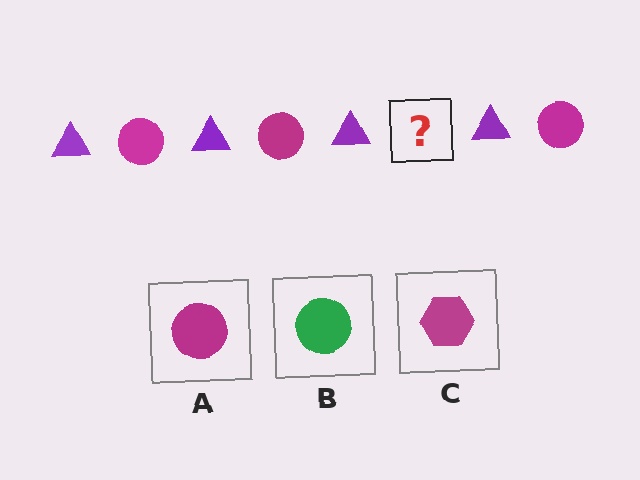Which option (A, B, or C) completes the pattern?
A.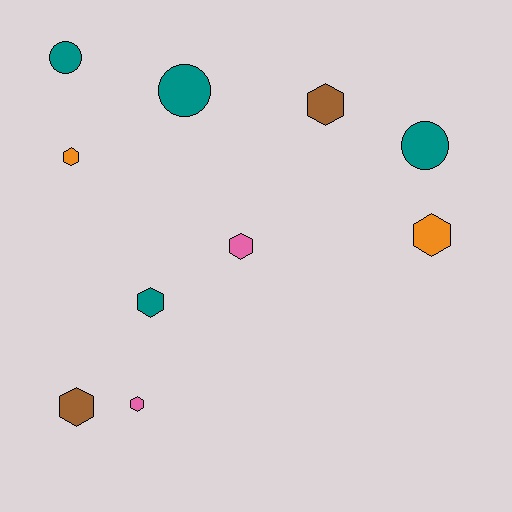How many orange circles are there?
There are no orange circles.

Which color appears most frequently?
Teal, with 4 objects.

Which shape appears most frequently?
Hexagon, with 7 objects.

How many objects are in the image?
There are 10 objects.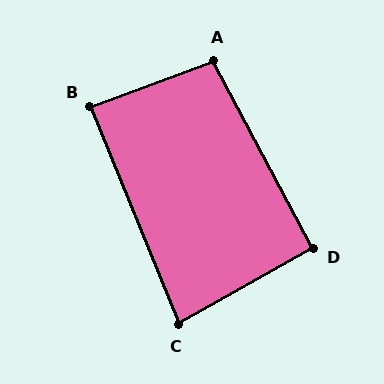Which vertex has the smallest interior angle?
C, at approximately 83 degrees.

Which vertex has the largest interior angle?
A, at approximately 97 degrees.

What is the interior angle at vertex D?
Approximately 92 degrees (approximately right).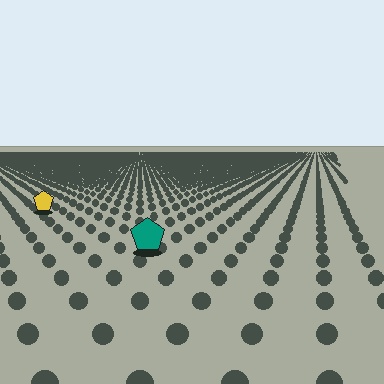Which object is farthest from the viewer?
The yellow pentagon is farthest from the viewer. It appears smaller and the ground texture around it is denser.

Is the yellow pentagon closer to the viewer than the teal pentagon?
No. The teal pentagon is closer — you can tell from the texture gradient: the ground texture is coarser near it.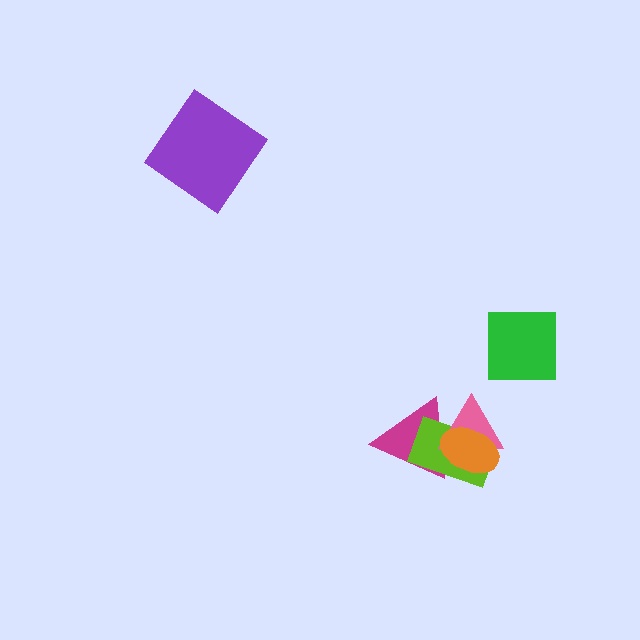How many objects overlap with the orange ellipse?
3 objects overlap with the orange ellipse.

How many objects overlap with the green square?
0 objects overlap with the green square.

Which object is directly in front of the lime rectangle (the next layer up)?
The pink triangle is directly in front of the lime rectangle.